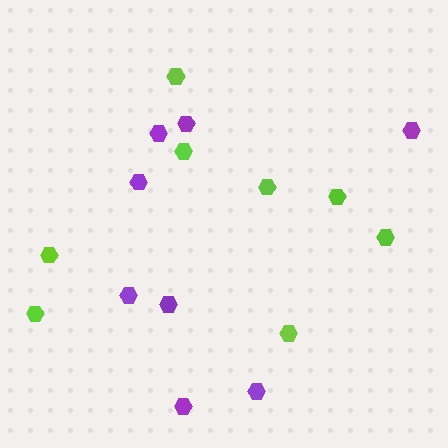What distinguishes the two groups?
There are 2 groups: one group of purple hexagons (8) and one group of lime hexagons (8).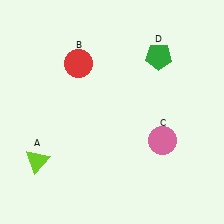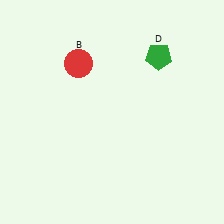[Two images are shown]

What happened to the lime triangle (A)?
The lime triangle (A) was removed in Image 2. It was in the bottom-left area of Image 1.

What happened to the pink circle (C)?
The pink circle (C) was removed in Image 2. It was in the bottom-right area of Image 1.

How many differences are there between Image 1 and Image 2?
There are 2 differences between the two images.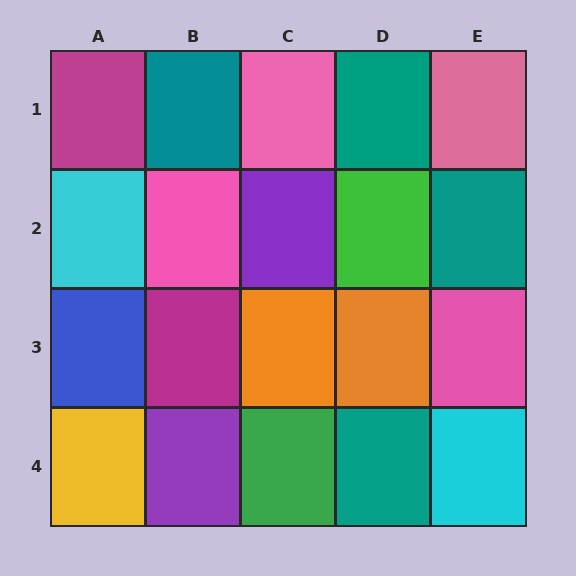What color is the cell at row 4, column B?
Purple.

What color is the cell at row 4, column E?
Cyan.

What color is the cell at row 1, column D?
Teal.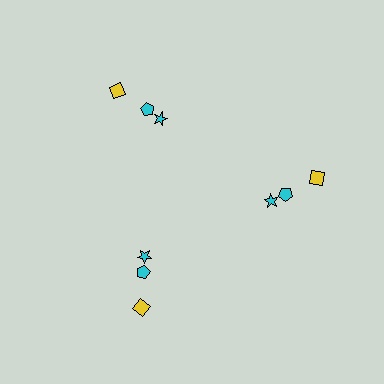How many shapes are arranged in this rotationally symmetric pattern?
There are 9 shapes, arranged in 3 groups of 3.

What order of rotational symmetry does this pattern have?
This pattern has 3-fold rotational symmetry.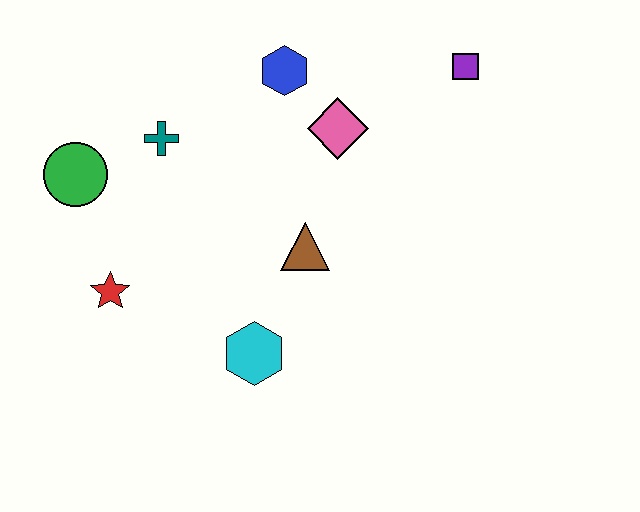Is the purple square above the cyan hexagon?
Yes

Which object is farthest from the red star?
The purple square is farthest from the red star.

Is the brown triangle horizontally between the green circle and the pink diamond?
Yes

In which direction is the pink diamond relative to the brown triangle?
The pink diamond is above the brown triangle.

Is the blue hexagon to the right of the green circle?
Yes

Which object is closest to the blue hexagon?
The pink diamond is closest to the blue hexagon.